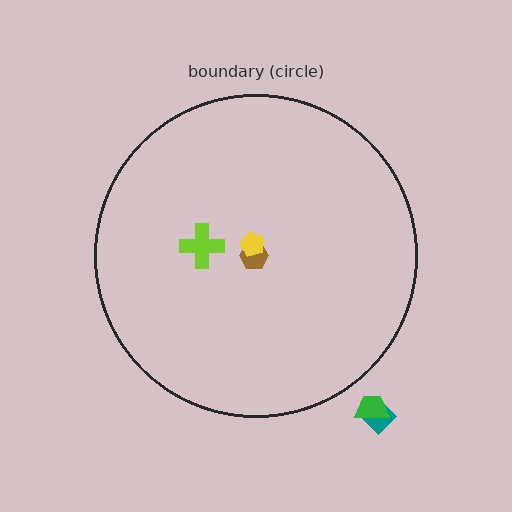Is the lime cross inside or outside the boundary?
Inside.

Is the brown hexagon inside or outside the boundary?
Inside.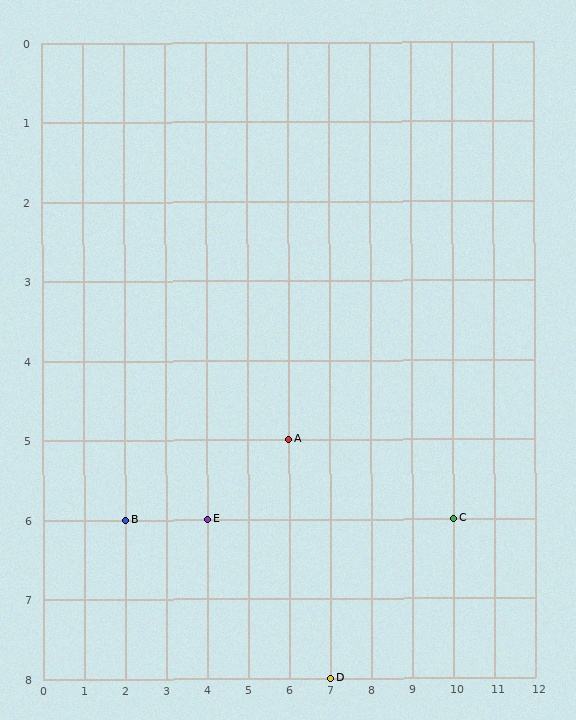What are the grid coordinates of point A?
Point A is at grid coordinates (6, 5).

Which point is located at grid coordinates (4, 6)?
Point E is at (4, 6).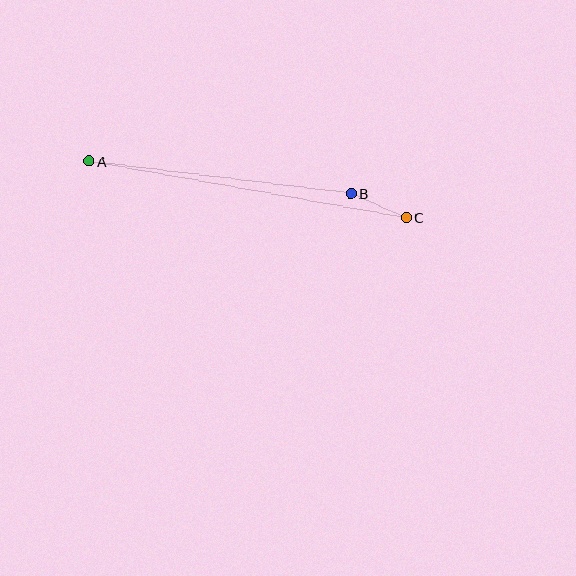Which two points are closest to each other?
Points B and C are closest to each other.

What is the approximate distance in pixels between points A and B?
The distance between A and B is approximately 264 pixels.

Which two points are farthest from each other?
Points A and C are farthest from each other.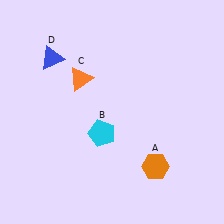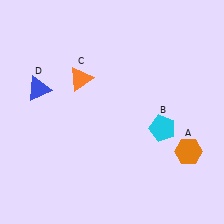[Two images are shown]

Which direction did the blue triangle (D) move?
The blue triangle (D) moved down.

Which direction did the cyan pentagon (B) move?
The cyan pentagon (B) moved right.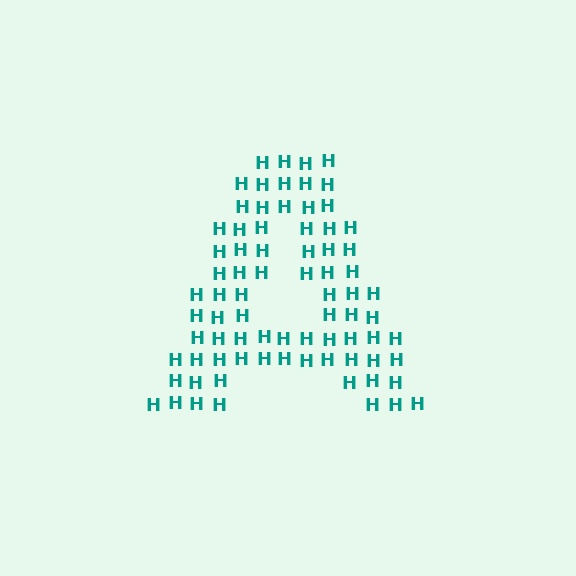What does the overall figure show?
The overall figure shows the letter A.